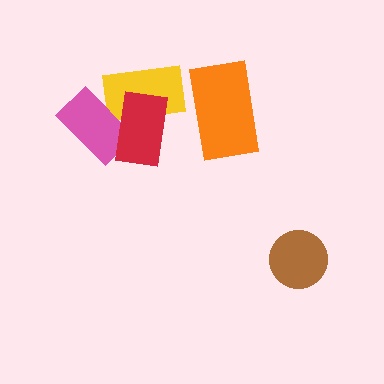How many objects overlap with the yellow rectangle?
2 objects overlap with the yellow rectangle.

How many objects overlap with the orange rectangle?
0 objects overlap with the orange rectangle.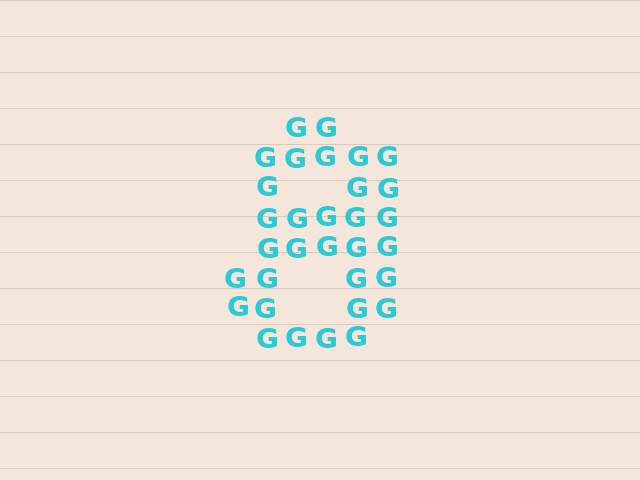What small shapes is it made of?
It is made of small letter G's.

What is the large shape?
The large shape is the digit 8.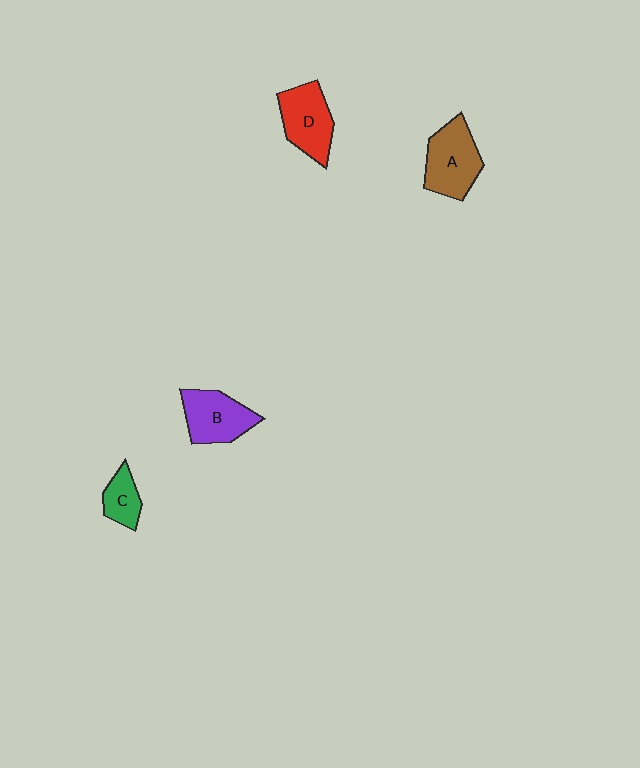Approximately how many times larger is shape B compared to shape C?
Approximately 1.8 times.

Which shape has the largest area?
Shape A (brown).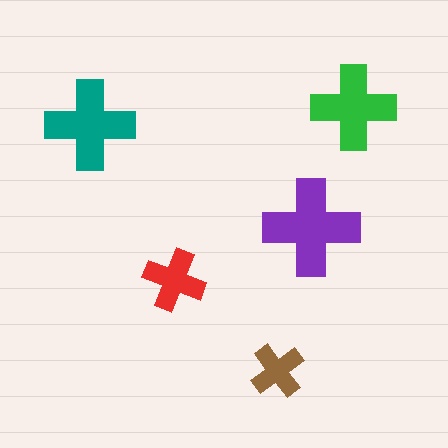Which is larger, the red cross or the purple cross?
The purple one.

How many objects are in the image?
There are 5 objects in the image.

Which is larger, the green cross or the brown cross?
The green one.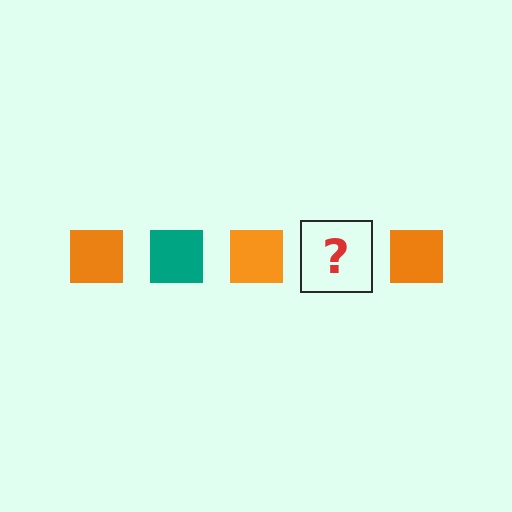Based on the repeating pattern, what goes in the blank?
The blank should be a teal square.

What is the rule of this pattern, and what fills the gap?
The rule is that the pattern cycles through orange, teal squares. The gap should be filled with a teal square.